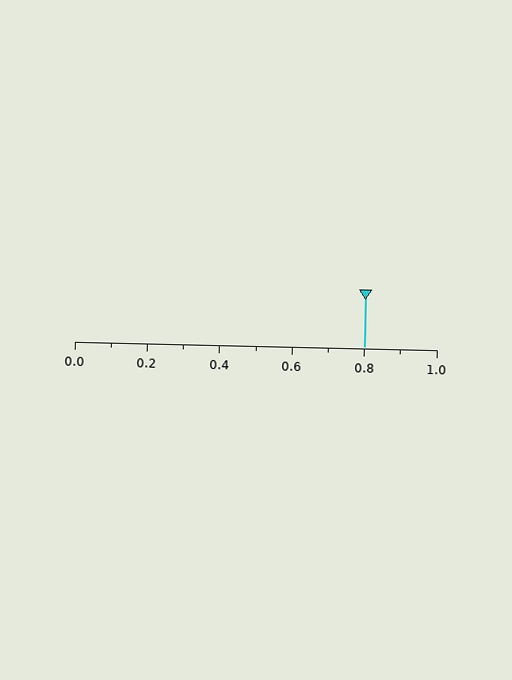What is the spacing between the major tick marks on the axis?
The major ticks are spaced 0.2 apart.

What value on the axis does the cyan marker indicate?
The marker indicates approximately 0.8.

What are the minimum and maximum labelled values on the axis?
The axis runs from 0.0 to 1.0.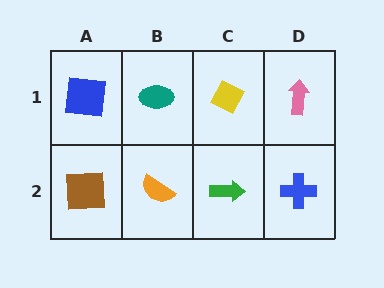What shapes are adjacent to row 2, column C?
A yellow diamond (row 1, column C), an orange semicircle (row 2, column B), a blue cross (row 2, column D).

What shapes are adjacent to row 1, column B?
An orange semicircle (row 2, column B), a blue square (row 1, column A), a yellow diamond (row 1, column C).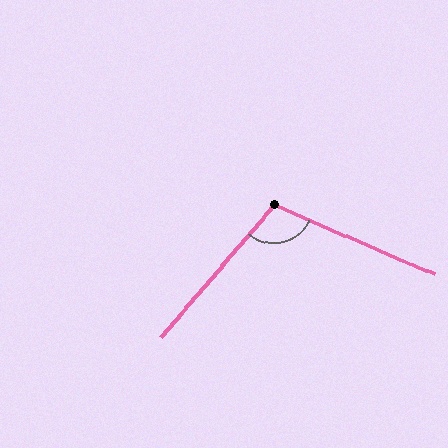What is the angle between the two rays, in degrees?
Approximately 107 degrees.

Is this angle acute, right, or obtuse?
It is obtuse.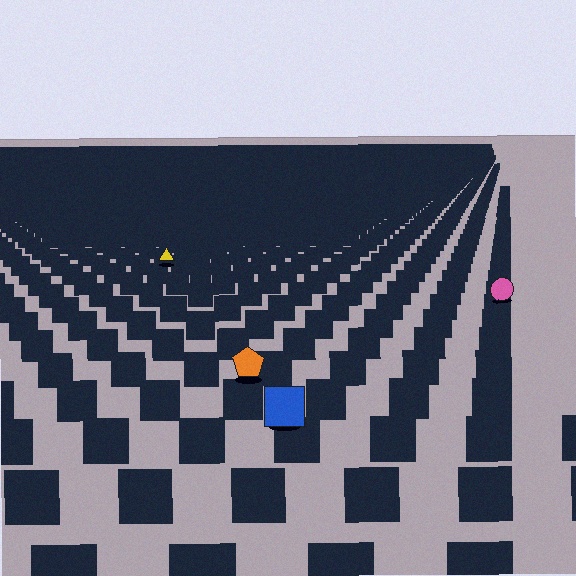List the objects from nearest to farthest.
From nearest to farthest: the blue square, the orange pentagon, the pink circle, the yellow triangle.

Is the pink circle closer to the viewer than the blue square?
No. The blue square is closer — you can tell from the texture gradient: the ground texture is coarser near it.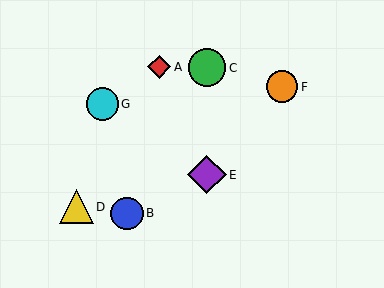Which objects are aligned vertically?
Objects C, E are aligned vertically.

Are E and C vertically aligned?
Yes, both are at x≈207.